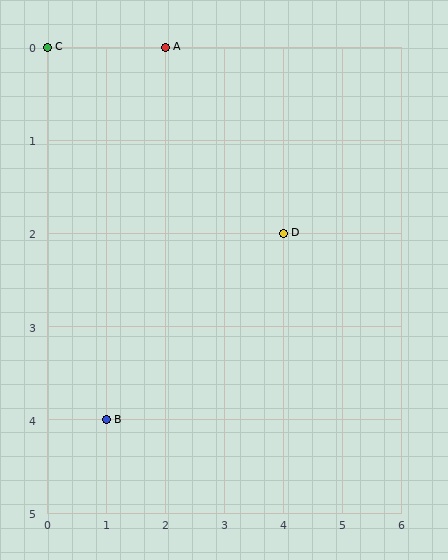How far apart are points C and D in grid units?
Points C and D are 4 columns and 2 rows apart (about 4.5 grid units diagonally).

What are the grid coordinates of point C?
Point C is at grid coordinates (0, 0).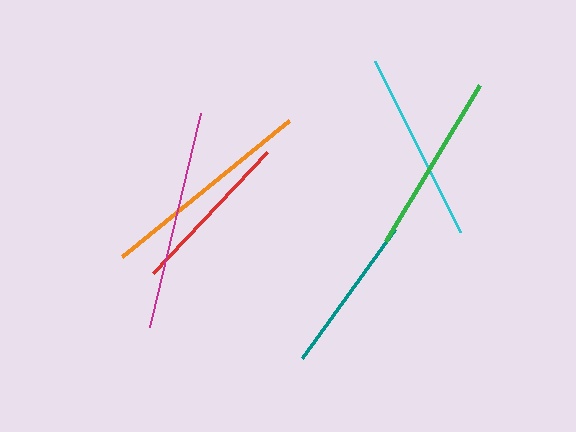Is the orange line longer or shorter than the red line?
The orange line is longer than the red line.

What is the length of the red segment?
The red segment is approximately 166 pixels long.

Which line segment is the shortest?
The teal line is the shortest at approximately 159 pixels.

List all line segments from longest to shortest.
From longest to shortest: magenta, orange, cyan, green, red, teal.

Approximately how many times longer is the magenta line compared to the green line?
The magenta line is approximately 1.2 times the length of the green line.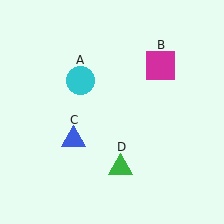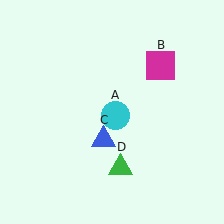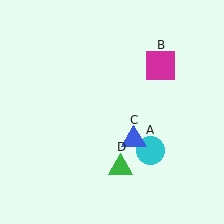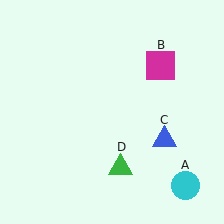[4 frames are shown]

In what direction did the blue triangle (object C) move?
The blue triangle (object C) moved right.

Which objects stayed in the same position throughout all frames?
Magenta square (object B) and green triangle (object D) remained stationary.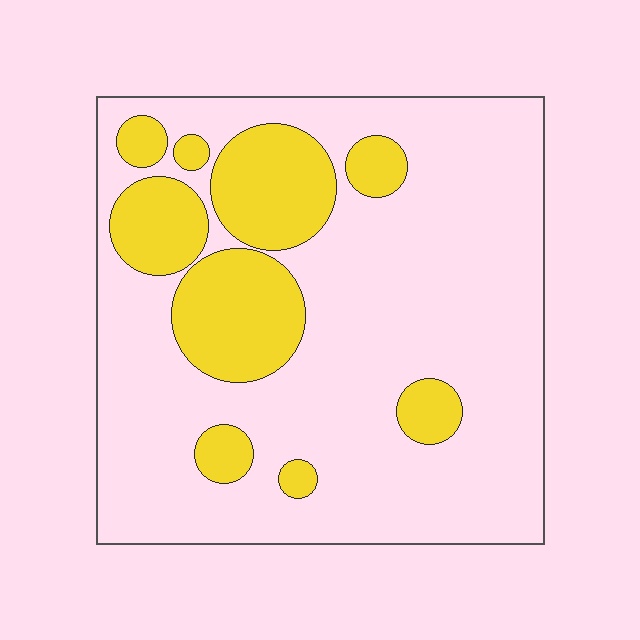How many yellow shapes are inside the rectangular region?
9.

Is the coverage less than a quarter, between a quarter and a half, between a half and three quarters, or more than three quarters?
Less than a quarter.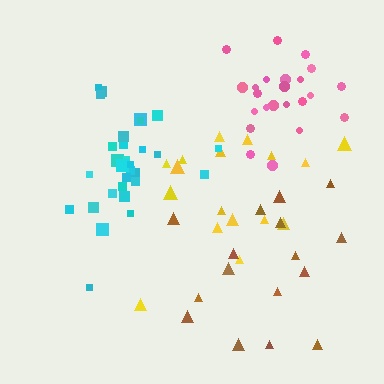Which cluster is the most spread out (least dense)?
Brown.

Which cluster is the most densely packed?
Pink.